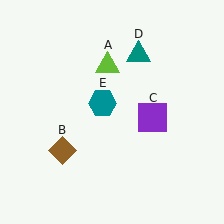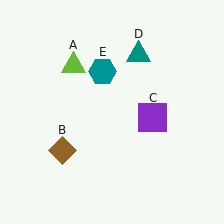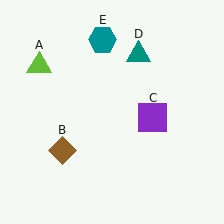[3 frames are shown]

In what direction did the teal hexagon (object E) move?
The teal hexagon (object E) moved up.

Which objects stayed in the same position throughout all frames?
Brown diamond (object B) and purple square (object C) and teal triangle (object D) remained stationary.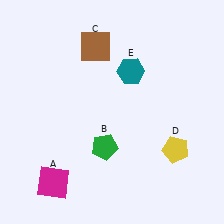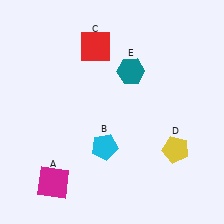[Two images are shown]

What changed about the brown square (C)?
In Image 1, C is brown. In Image 2, it changed to red.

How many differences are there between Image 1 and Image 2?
There are 2 differences between the two images.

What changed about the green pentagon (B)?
In Image 1, B is green. In Image 2, it changed to cyan.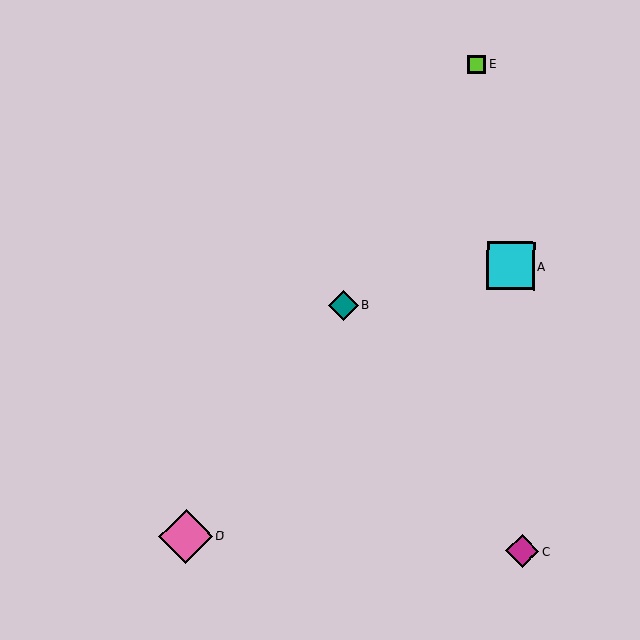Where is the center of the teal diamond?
The center of the teal diamond is at (343, 306).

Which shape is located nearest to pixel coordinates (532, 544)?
The magenta diamond (labeled C) at (523, 551) is nearest to that location.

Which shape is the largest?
The pink diamond (labeled D) is the largest.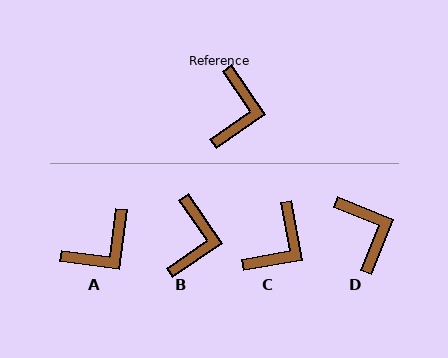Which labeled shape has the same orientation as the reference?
B.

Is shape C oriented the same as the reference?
No, it is off by about 24 degrees.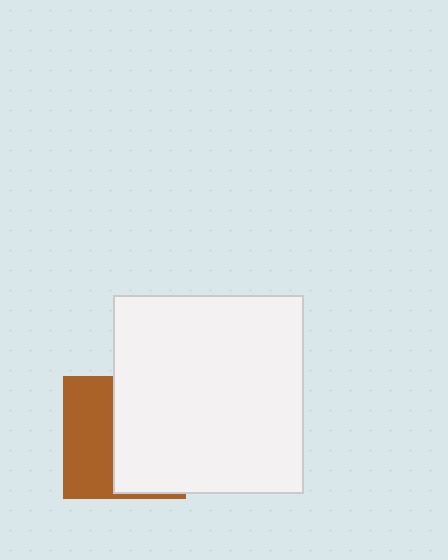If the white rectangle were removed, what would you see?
You would see the complete brown square.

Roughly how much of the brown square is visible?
A small part of it is visible (roughly 44%).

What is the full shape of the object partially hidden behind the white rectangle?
The partially hidden object is a brown square.